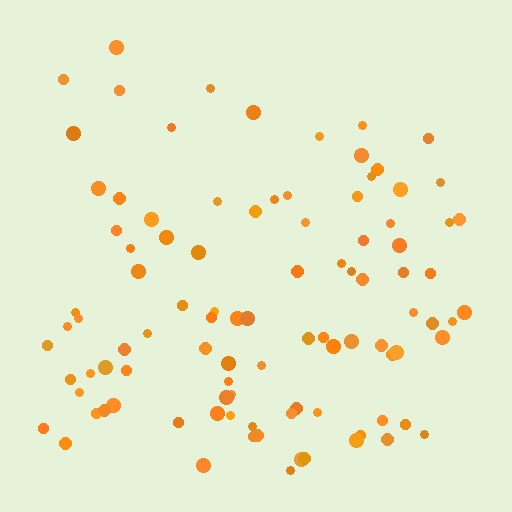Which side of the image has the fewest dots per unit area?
The top.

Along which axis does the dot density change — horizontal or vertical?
Vertical.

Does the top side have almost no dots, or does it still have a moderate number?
Still a moderate number, just noticeably fewer than the bottom.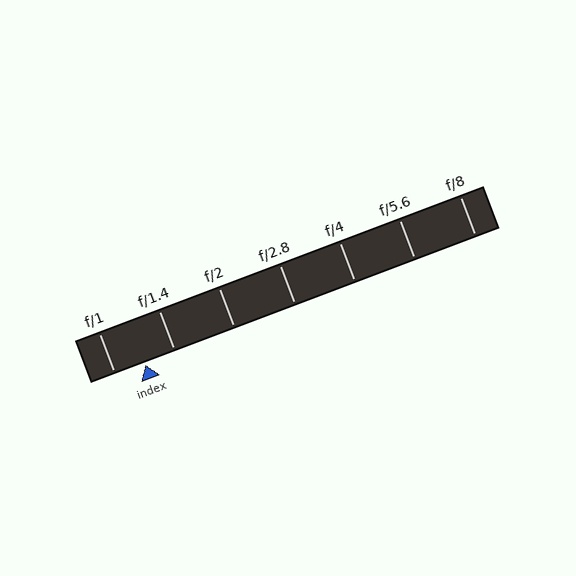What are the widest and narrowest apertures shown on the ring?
The widest aperture shown is f/1 and the narrowest is f/8.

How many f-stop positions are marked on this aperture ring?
There are 7 f-stop positions marked.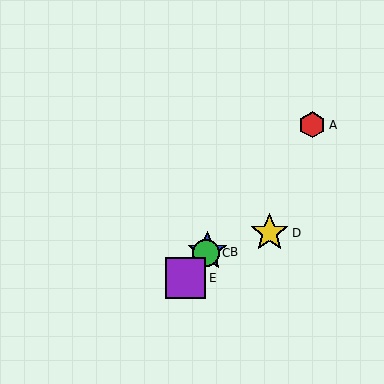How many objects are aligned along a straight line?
4 objects (A, B, C, E) are aligned along a straight line.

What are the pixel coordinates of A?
Object A is at (312, 125).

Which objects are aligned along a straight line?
Objects A, B, C, E are aligned along a straight line.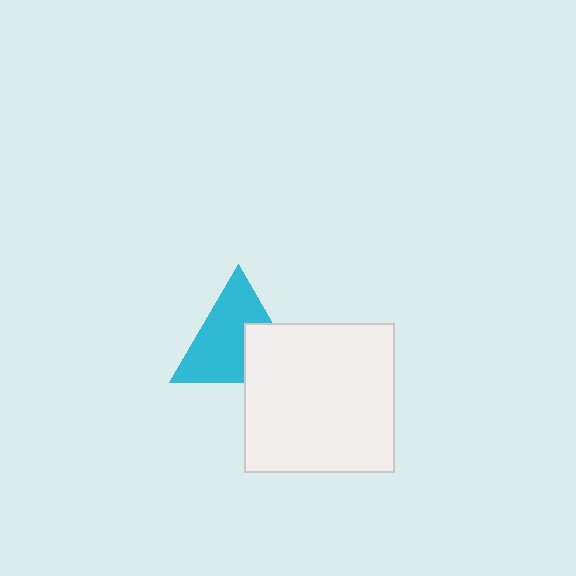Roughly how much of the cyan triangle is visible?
Most of it is visible (roughly 66%).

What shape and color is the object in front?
The object in front is a white square.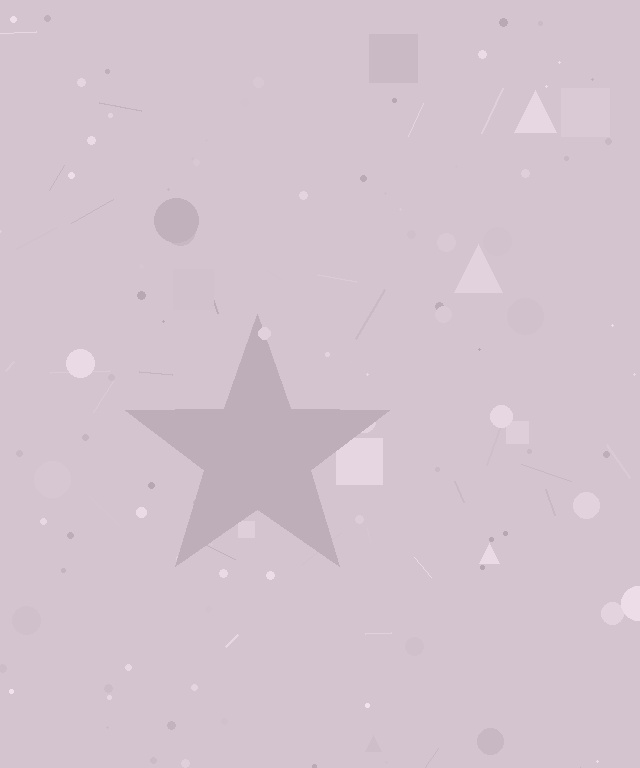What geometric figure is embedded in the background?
A star is embedded in the background.